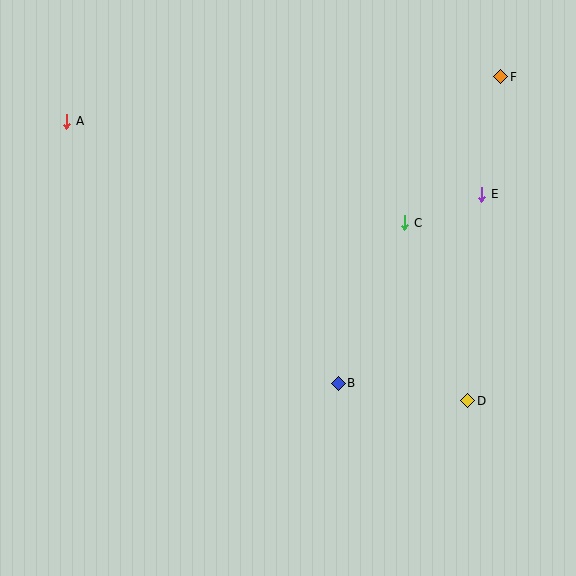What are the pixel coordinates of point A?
Point A is at (67, 121).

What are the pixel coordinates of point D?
Point D is at (468, 401).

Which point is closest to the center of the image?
Point B at (338, 383) is closest to the center.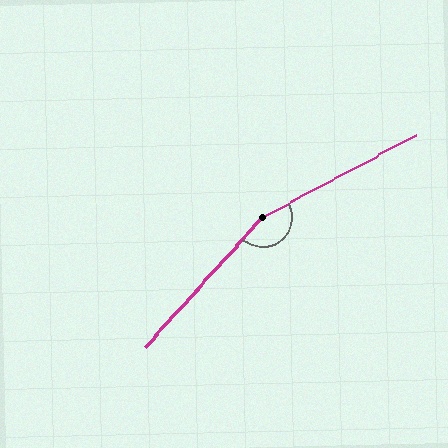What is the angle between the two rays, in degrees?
Approximately 161 degrees.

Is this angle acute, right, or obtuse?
It is obtuse.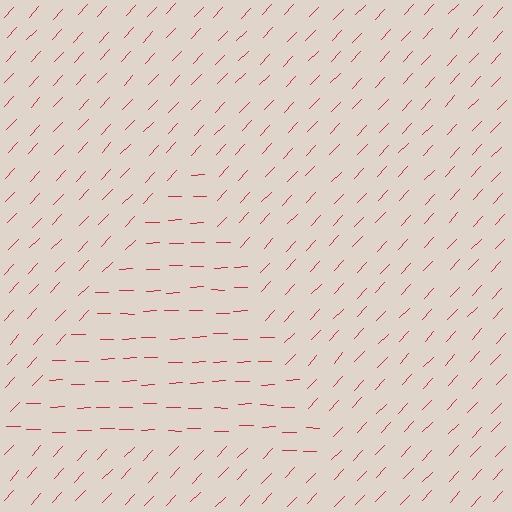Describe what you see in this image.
The image is filled with small red line segments. A triangle region in the image has lines oriented differently from the surrounding lines, creating a visible texture boundary.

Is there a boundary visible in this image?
Yes, there is a texture boundary formed by a change in line orientation.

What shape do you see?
I see a triangle.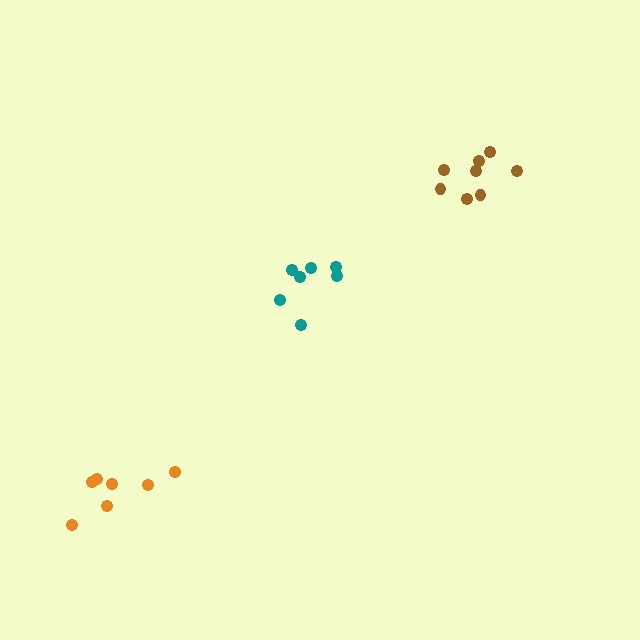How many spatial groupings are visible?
There are 3 spatial groupings.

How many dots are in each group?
Group 1: 7 dots, Group 2: 7 dots, Group 3: 8 dots (22 total).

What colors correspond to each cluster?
The clusters are colored: orange, teal, brown.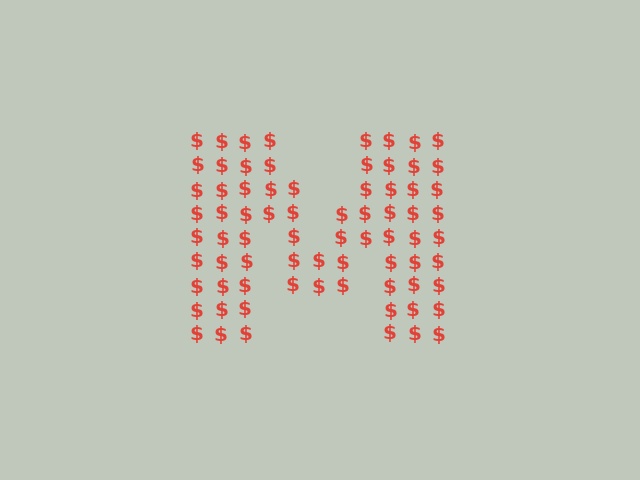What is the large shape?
The large shape is the letter M.